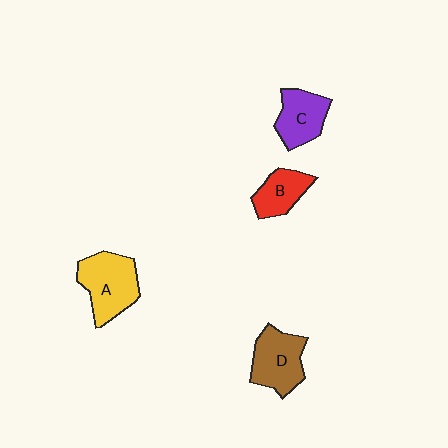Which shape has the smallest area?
Shape B (red).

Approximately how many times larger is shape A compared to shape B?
Approximately 1.6 times.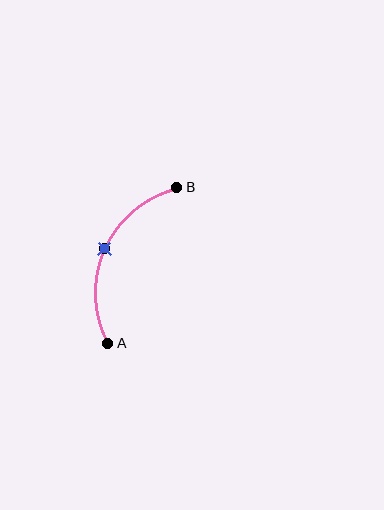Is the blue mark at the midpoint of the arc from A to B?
Yes. The blue mark lies on the arc at equal arc-length from both A and B — it is the arc midpoint.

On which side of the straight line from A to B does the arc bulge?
The arc bulges to the left of the straight line connecting A and B.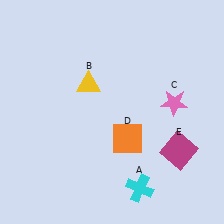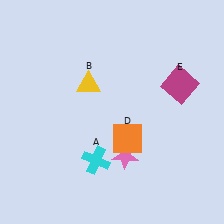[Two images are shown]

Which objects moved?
The objects that moved are: the cyan cross (A), the pink star (C), the magenta square (E).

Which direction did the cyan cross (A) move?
The cyan cross (A) moved left.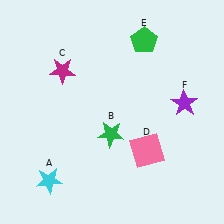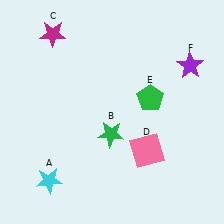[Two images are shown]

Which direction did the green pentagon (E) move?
The green pentagon (E) moved down.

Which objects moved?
The objects that moved are: the magenta star (C), the green pentagon (E), the purple star (F).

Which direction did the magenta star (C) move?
The magenta star (C) moved up.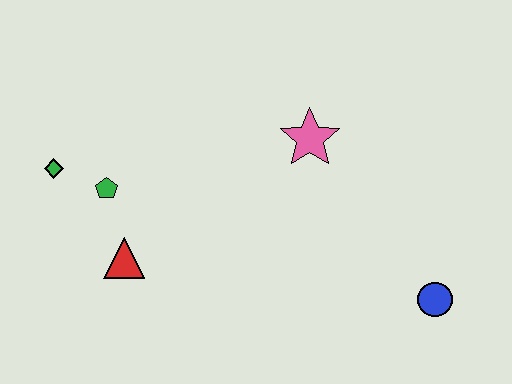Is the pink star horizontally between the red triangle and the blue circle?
Yes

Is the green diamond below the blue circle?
No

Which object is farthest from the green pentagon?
The blue circle is farthest from the green pentagon.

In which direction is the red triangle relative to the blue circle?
The red triangle is to the left of the blue circle.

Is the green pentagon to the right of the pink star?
No